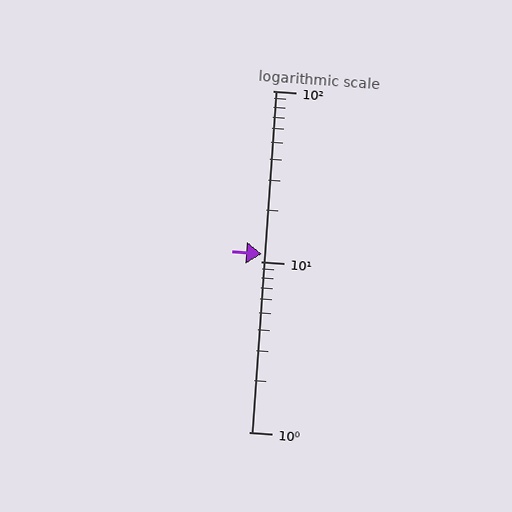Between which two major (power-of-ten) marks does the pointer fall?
The pointer is between 10 and 100.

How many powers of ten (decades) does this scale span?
The scale spans 2 decades, from 1 to 100.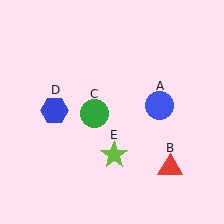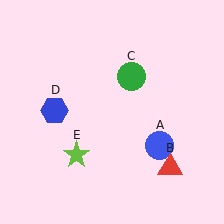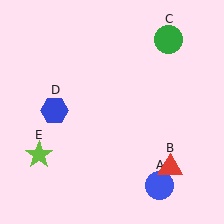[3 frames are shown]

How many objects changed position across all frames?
3 objects changed position: blue circle (object A), green circle (object C), lime star (object E).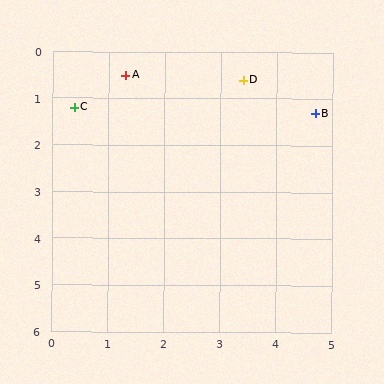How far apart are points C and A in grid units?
Points C and A are about 1.1 grid units apart.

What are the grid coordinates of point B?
Point B is at approximately (4.7, 1.3).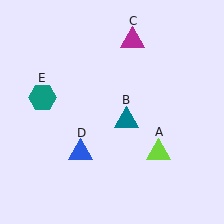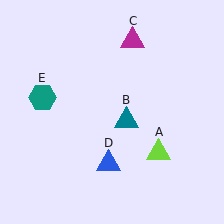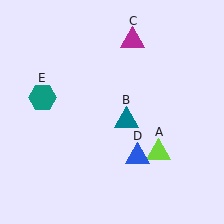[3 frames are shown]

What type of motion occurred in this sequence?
The blue triangle (object D) rotated counterclockwise around the center of the scene.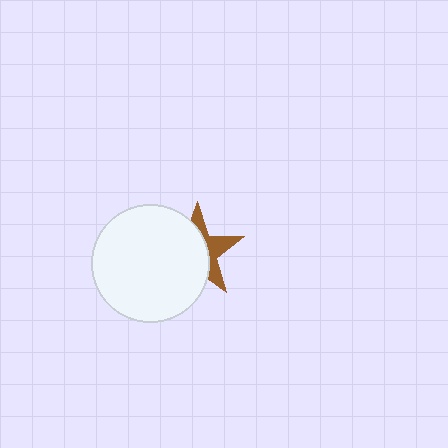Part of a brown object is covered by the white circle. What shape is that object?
It is a star.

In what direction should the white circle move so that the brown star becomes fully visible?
The white circle should move left. That is the shortest direction to clear the overlap and leave the brown star fully visible.